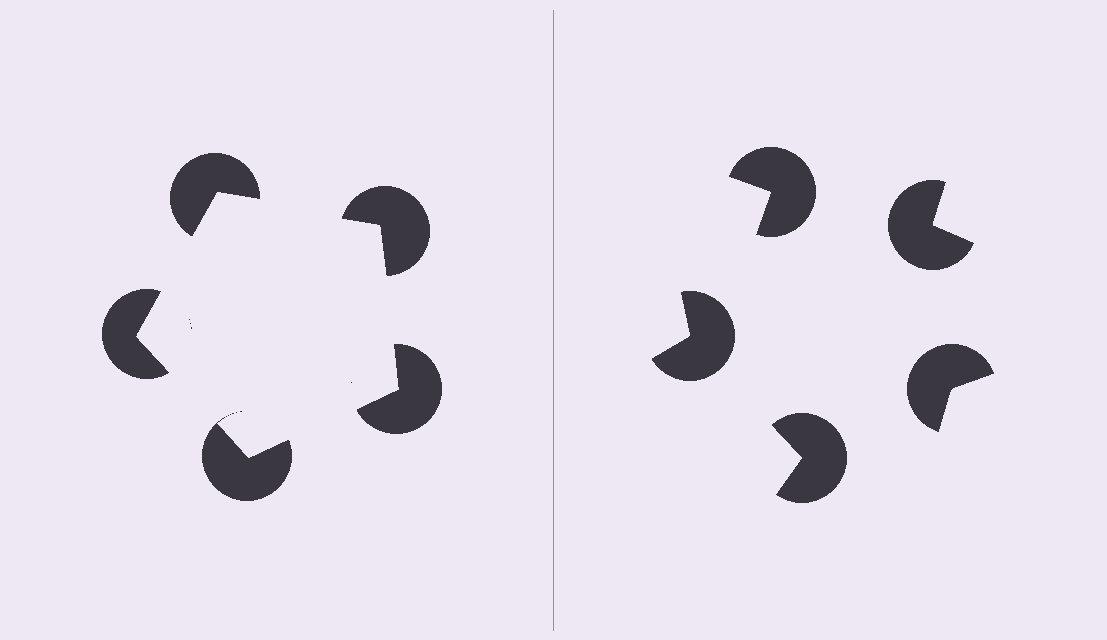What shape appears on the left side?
An illusory pentagon.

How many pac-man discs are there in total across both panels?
10 — 5 on each side.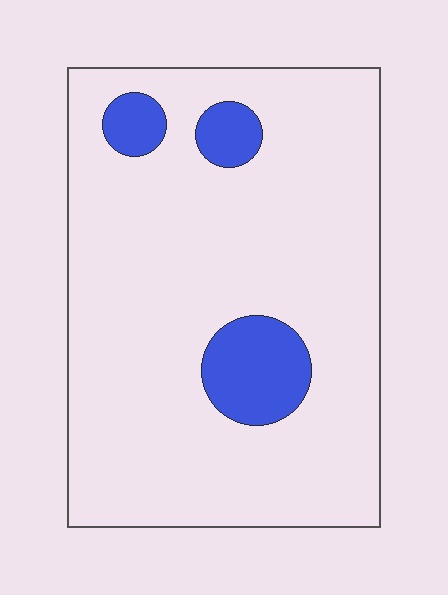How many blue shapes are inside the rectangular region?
3.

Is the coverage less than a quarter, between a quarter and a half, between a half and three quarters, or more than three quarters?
Less than a quarter.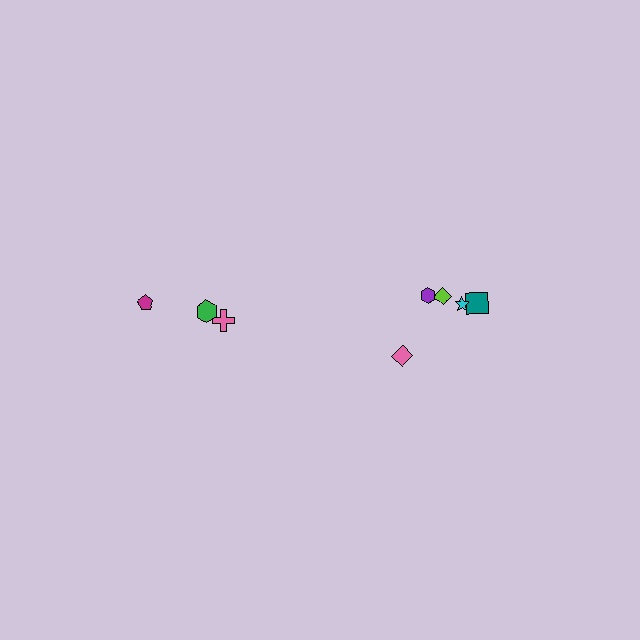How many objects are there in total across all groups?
There are 8 objects.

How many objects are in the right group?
There are 5 objects.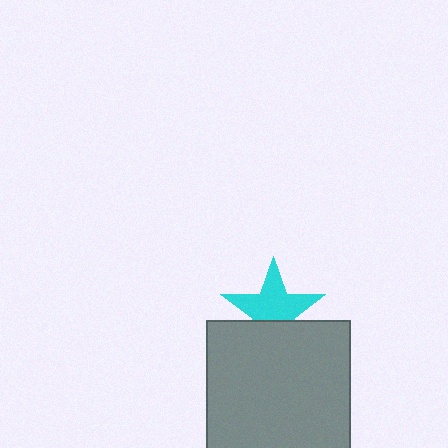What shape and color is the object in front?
The object in front is a gray square.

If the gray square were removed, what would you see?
You would see the complete cyan star.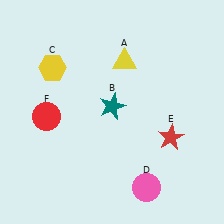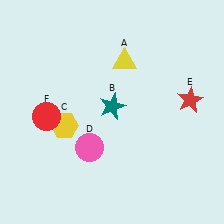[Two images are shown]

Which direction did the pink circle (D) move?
The pink circle (D) moved left.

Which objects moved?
The objects that moved are: the yellow hexagon (C), the pink circle (D), the red star (E).